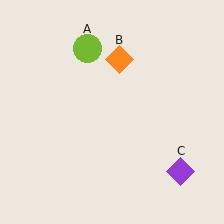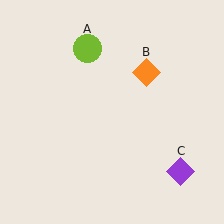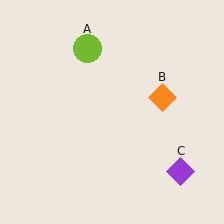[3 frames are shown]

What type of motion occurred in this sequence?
The orange diamond (object B) rotated clockwise around the center of the scene.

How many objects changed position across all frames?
1 object changed position: orange diamond (object B).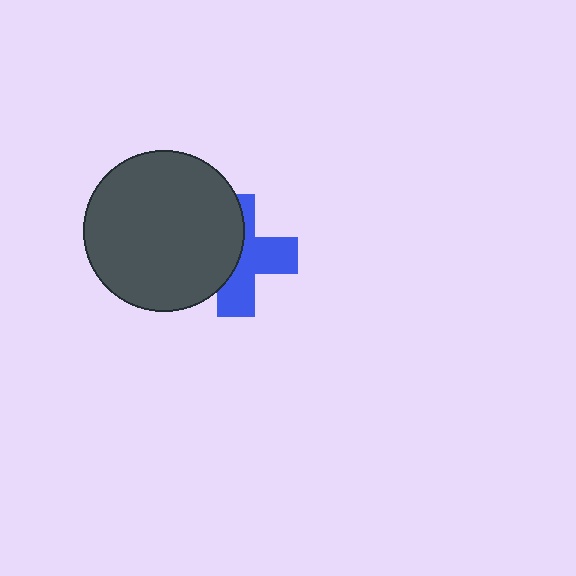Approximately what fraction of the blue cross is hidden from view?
Roughly 47% of the blue cross is hidden behind the dark gray circle.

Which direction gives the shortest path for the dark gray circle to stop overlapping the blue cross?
Moving left gives the shortest separation.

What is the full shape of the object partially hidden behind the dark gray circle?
The partially hidden object is a blue cross.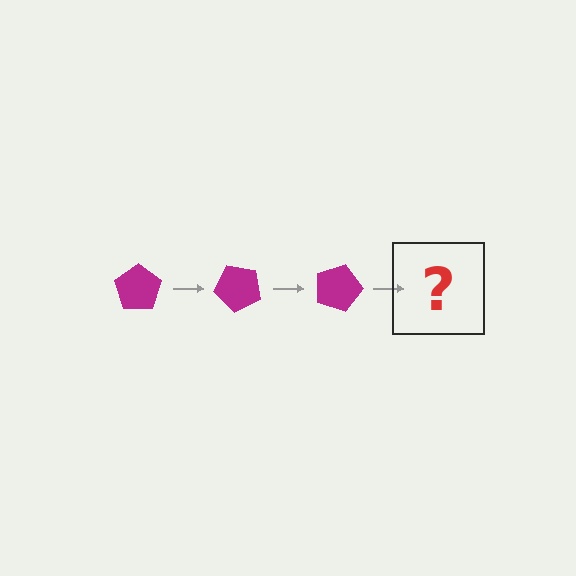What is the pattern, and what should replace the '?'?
The pattern is that the pentagon rotates 45 degrees each step. The '?' should be a magenta pentagon rotated 135 degrees.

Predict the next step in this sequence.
The next step is a magenta pentagon rotated 135 degrees.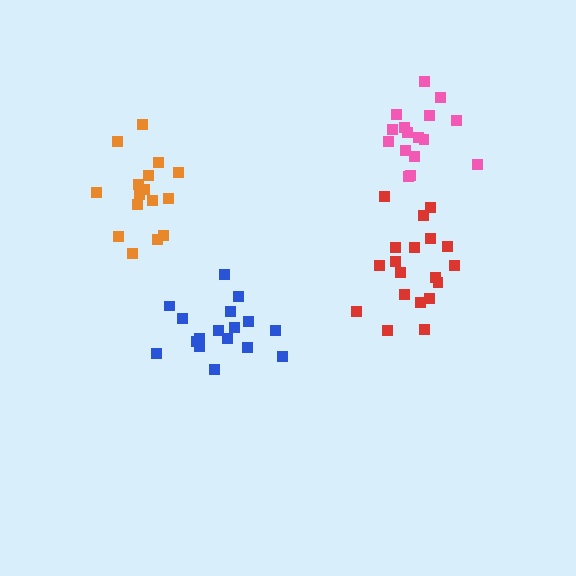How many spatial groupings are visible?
There are 4 spatial groupings.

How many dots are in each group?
Group 1: 19 dots, Group 2: 17 dots, Group 3: 16 dots, Group 4: 16 dots (68 total).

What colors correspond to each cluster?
The clusters are colored: red, blue, pink, orange.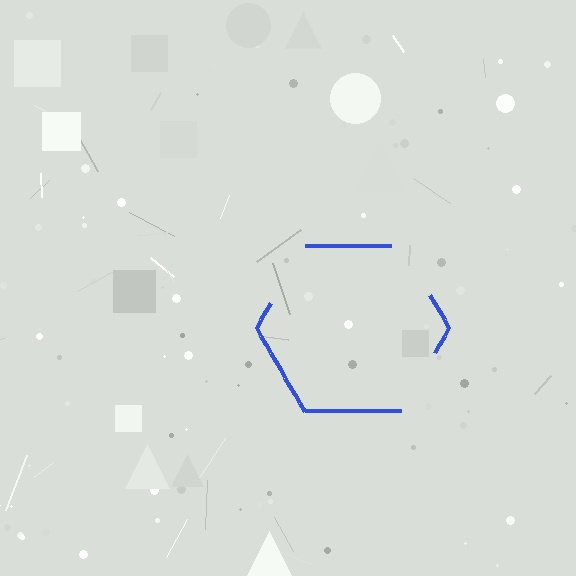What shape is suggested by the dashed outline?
The dashed outline suggests a hexagon.